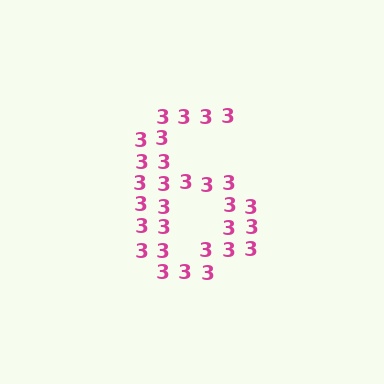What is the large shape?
The large shape is the digit 6.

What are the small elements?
The small elements are digit 3's.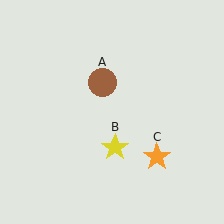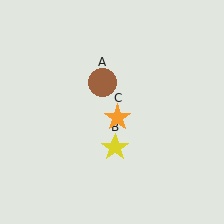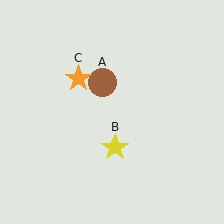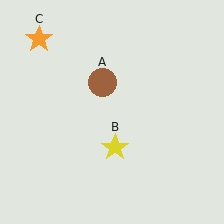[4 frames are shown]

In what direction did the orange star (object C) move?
The orange star (object C) moved up and to the left.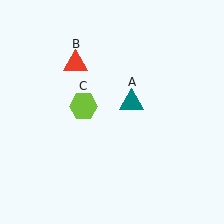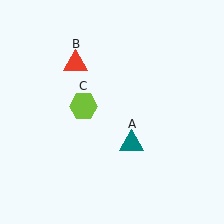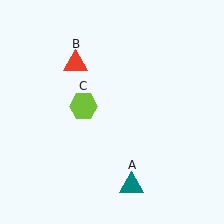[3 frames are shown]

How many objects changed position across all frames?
1 object changed position: teal triangle (object A).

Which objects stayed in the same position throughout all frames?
Red triangle (object B) and lime hexagon (object C) remained stationary.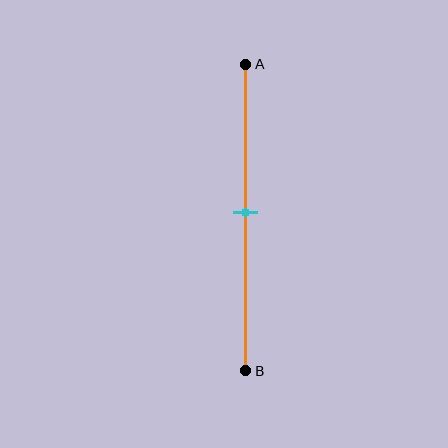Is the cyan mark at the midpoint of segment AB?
Yes, the mark is approximately at the midpoint.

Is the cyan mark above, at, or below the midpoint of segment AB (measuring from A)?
The cyan mark is approximately at the midpoint of segment AB.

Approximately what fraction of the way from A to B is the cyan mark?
The cyan mark is approximately 50% of the way from A to B.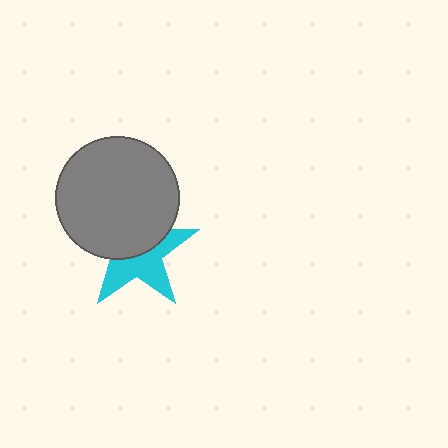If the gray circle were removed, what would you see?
You would see the complete cyan star.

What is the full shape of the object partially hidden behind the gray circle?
The partially hidden object is a cyan star.